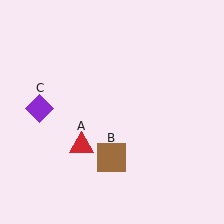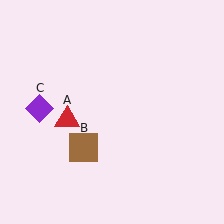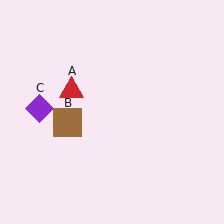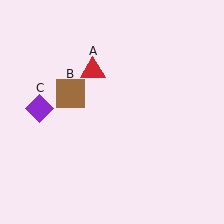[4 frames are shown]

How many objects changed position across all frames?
2 objects changed position: red triangle (object A), brown square (object B).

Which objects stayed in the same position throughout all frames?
Purple diamond (object C) remained stationary.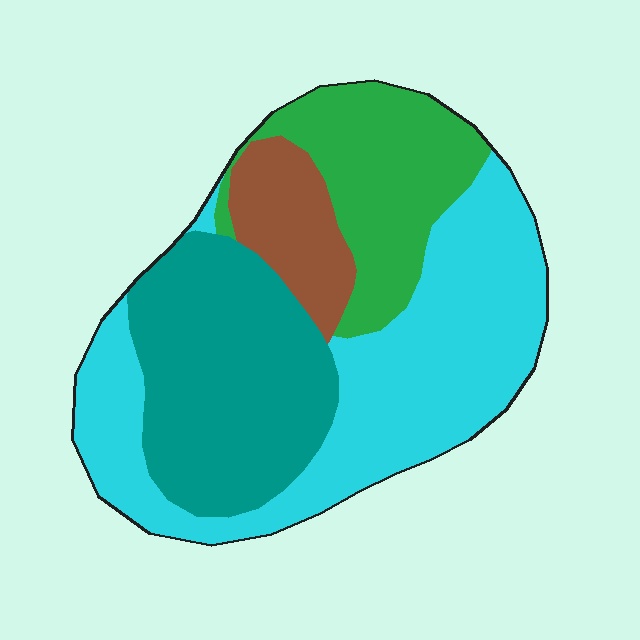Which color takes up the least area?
Brown, at roughly 10%.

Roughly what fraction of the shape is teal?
Teal takes up between a sixth and a third of the shape.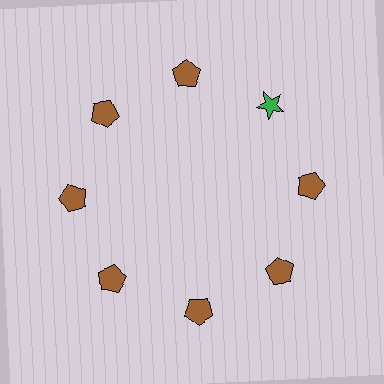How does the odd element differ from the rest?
It differs in both color (green instead of brown) and shape (star instead of pentagon).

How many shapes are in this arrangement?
There are 8 shapes arranged in a ring pattern.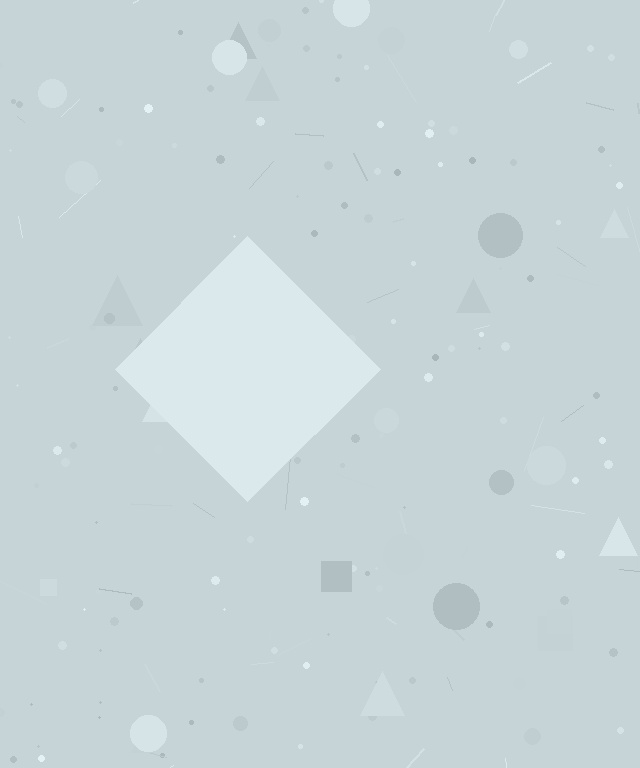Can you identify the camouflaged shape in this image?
The camouflaged shape is a diamond.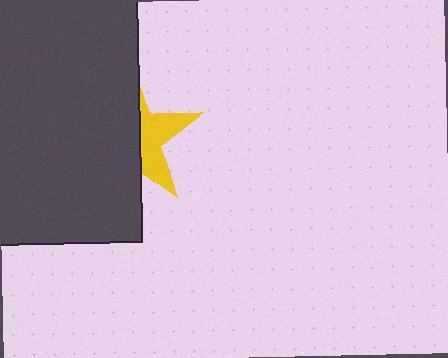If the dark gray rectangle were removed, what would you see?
You would see the complete yellow star.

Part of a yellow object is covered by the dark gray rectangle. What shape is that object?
It is a star.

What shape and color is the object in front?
The object in front is a dark gray rectangle.